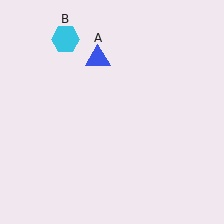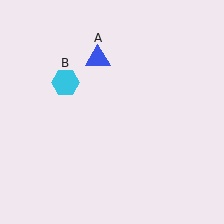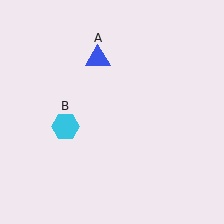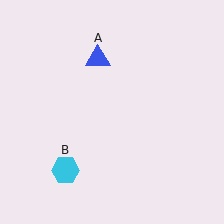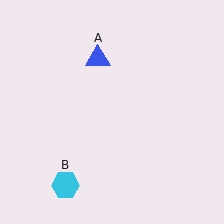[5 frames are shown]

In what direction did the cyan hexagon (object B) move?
The cyan hexagon (object B) moved down.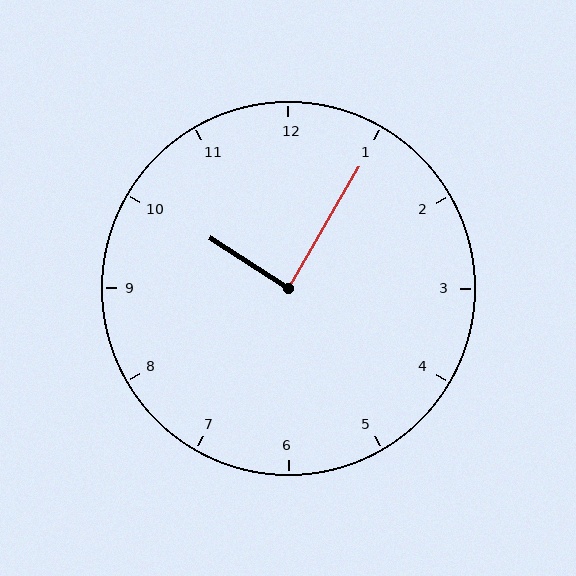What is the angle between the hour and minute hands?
Approximately 88 degrees.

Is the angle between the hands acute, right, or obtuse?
It is right.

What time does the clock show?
10:05.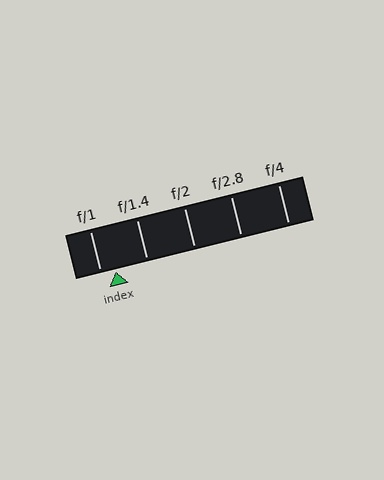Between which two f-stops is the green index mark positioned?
The index mark is between f/1 and f/1.4.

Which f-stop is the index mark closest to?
The index mark is closest to f/1.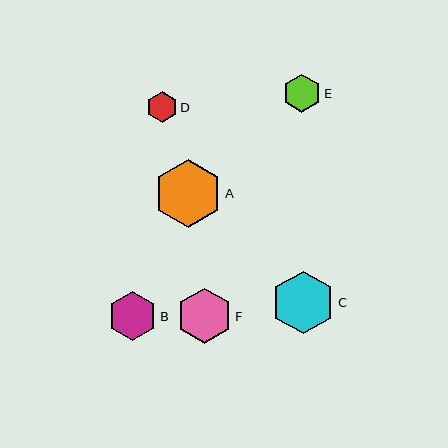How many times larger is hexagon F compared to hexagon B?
Hexagon F is approximately 1.1 times the size of hexagon B.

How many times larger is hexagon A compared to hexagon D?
Hexagon A is approximately 2.3 times the size of hexagon D.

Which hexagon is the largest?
Hexagon A is the largest with a size of approximately 68 pixels.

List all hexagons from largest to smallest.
From largest to smallest: A, C, F, B, E, D.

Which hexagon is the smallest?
Hexagon D is the smallest with a size of approximately 30 pixels.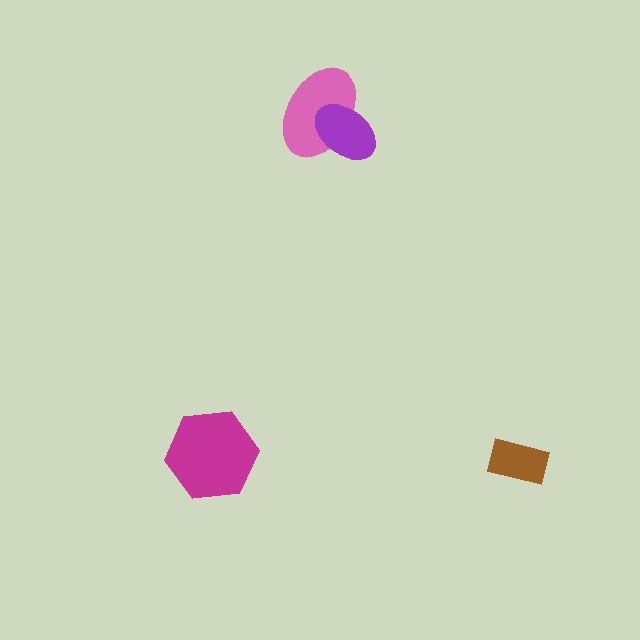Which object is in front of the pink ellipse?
The purple ellipse is in front of the pink ellipse.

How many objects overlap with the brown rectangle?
0 objects overlap with the brown rectangle.